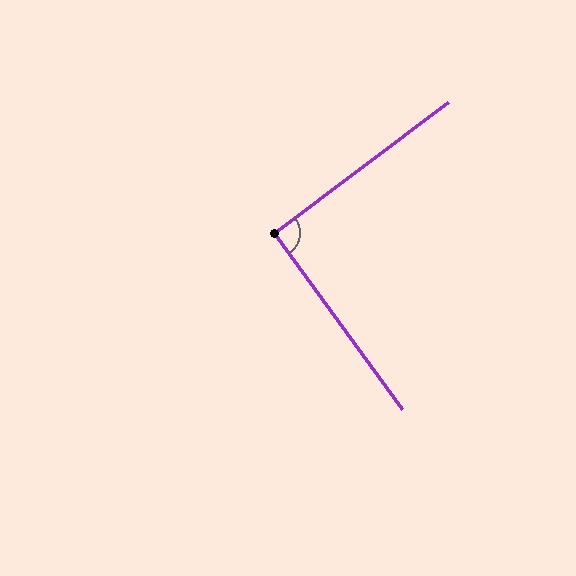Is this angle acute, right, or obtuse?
It is approximately a right angle.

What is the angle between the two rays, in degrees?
Approximately 91 degrees.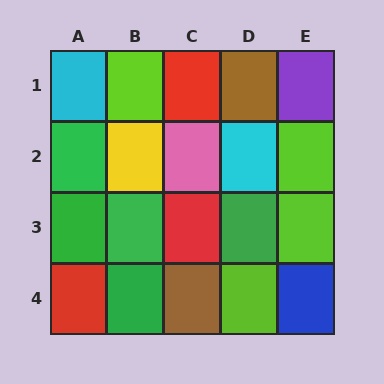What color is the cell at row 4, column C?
Brown.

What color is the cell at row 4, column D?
Lime.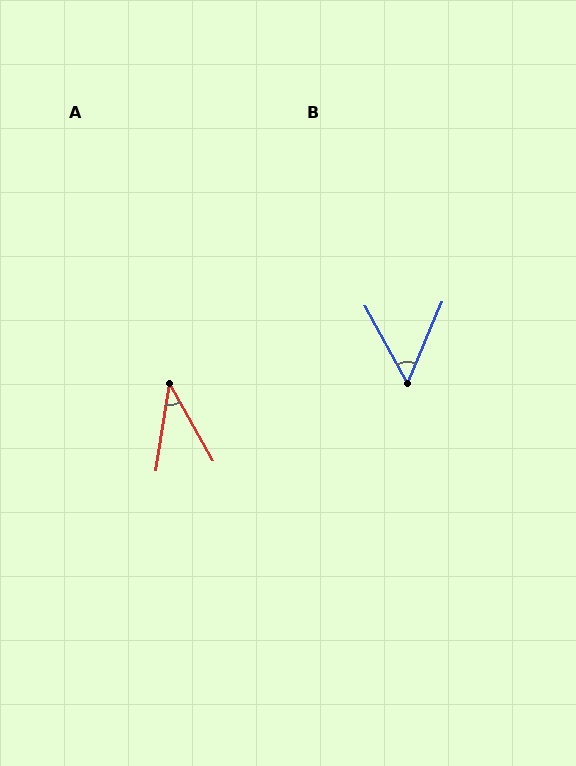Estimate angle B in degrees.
Approximately 52 degrees.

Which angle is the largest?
B, at approximately 52 degrees.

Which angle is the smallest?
A, at approximately 38 degrees.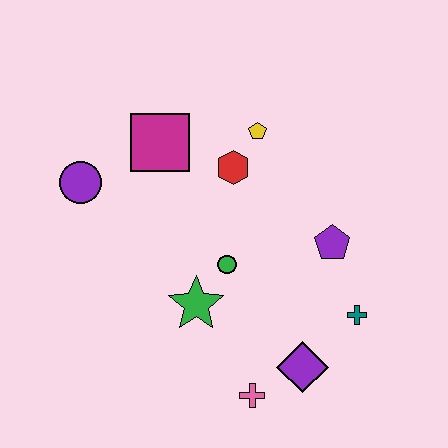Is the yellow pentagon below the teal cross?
No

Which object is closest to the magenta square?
The red hexagon is closest to the magenta square.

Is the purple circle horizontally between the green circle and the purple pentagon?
No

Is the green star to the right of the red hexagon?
No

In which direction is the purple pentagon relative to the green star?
The purple pentagon is to the right of the green star.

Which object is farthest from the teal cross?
The purple circle is farthest from the teal cross.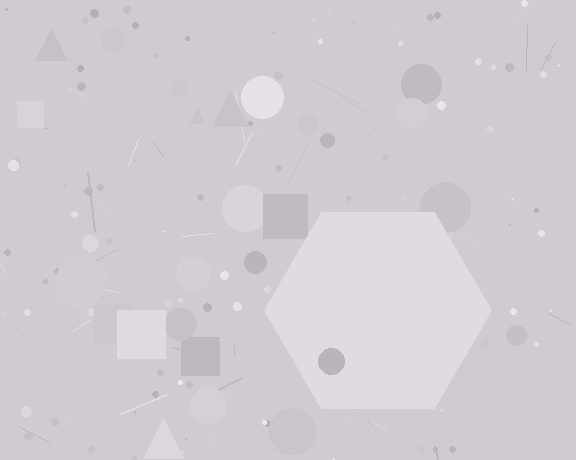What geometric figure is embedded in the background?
A hexagon is embedded in the background.